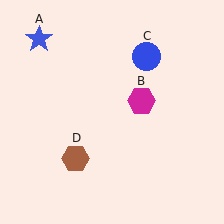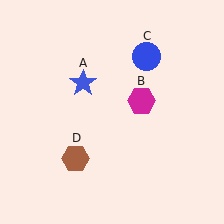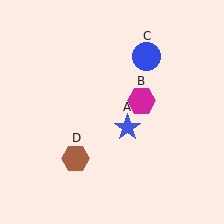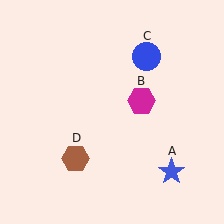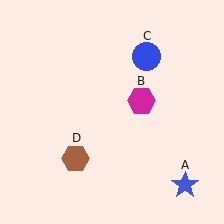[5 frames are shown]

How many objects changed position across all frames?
1 object changed position: blue star (object A).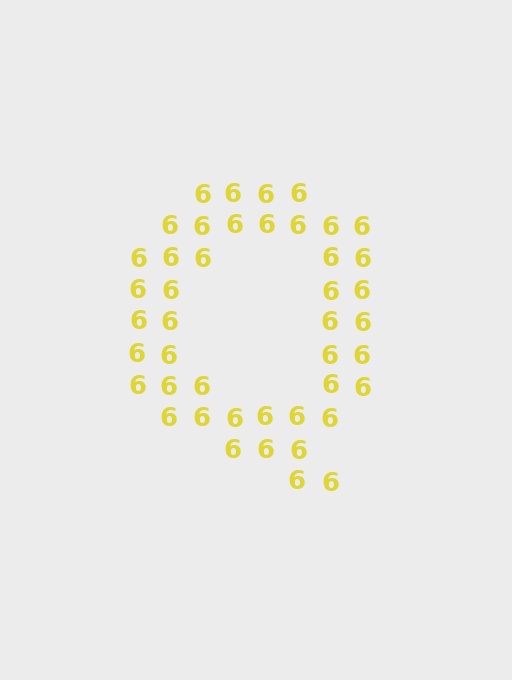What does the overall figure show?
The overall figure shows the letter Q.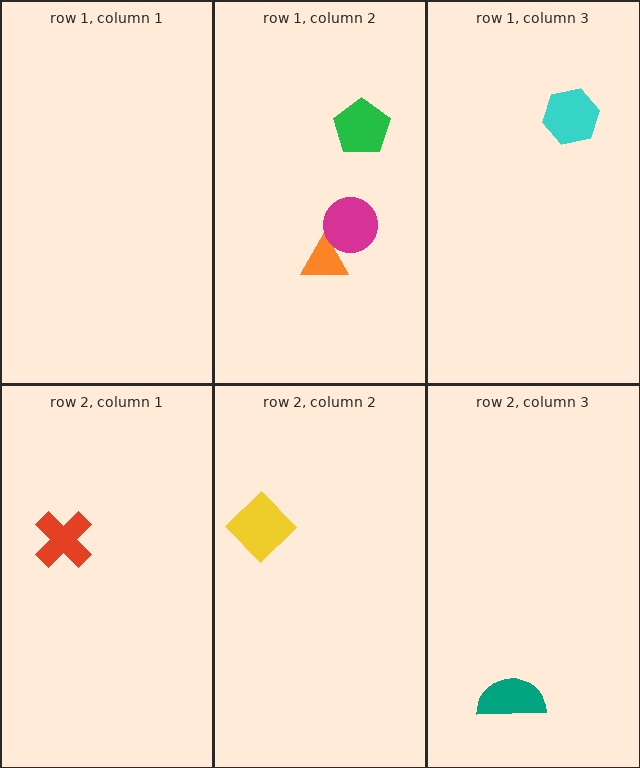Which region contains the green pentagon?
The row 1, column 2 region.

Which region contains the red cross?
The row 2, column 1 region.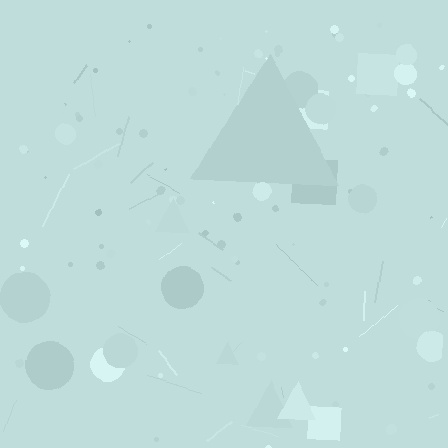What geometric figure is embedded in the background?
A triangle is embedded in the background.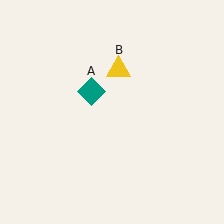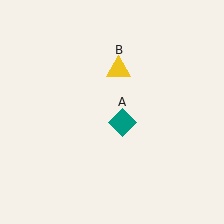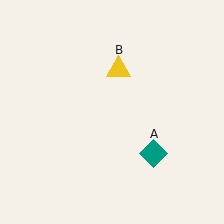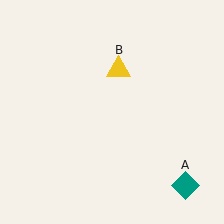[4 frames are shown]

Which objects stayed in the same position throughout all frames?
Yellow triangle (object B) remained stationary.